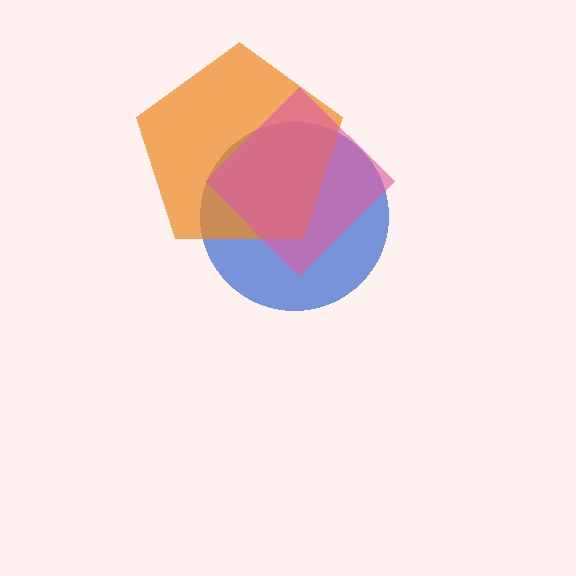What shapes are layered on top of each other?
The layered shapes are: a blue circle, an orange pentagon, a pink diamond.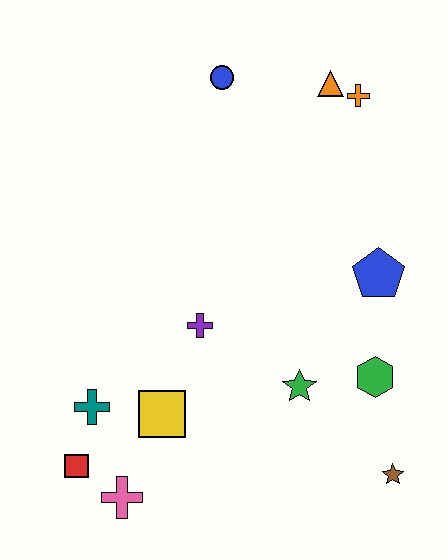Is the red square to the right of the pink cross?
No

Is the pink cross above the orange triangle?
No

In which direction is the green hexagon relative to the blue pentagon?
The green hexagon is below the blue pentagon.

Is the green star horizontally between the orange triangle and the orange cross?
No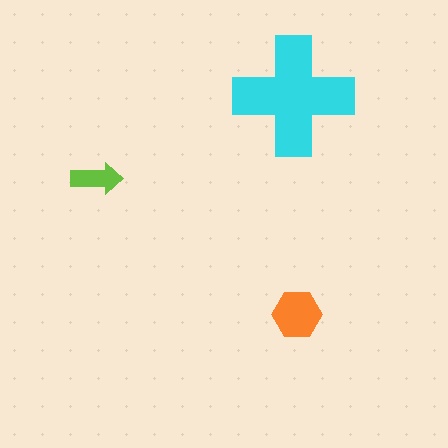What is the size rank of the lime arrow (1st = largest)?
3rd.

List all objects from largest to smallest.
The cyan cross, the orange hexagon, the lime arrow.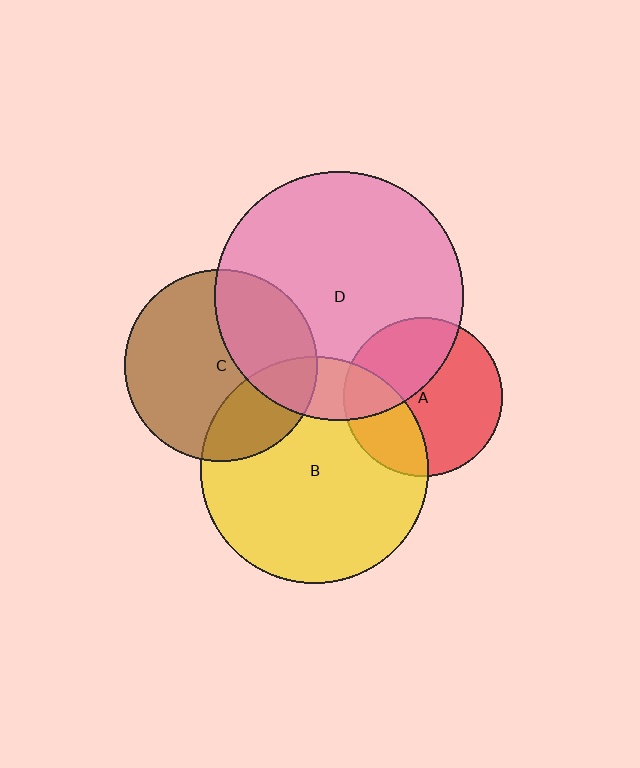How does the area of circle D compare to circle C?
Approximately 1.7 times.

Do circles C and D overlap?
Yes.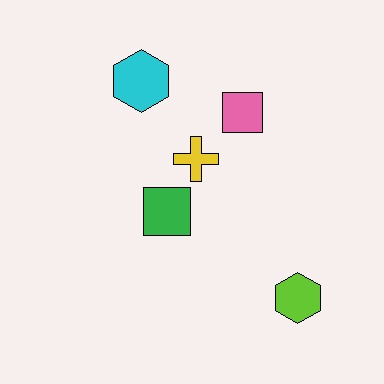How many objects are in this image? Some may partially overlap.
There are 5 objects.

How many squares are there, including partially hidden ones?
There are 2 squares.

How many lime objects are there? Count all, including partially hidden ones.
There is 1 lime object.